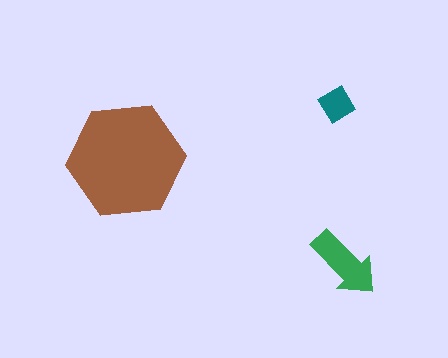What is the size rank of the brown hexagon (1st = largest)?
1st.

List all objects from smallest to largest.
The teal diamond, the green arrow, the brown hexagon.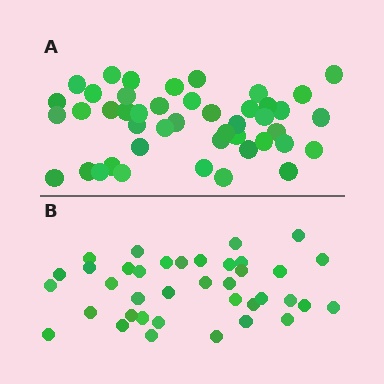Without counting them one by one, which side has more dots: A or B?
Region A (the top region) has more dots.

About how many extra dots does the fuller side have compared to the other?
Region A has roughly 8 or so more dots than region B.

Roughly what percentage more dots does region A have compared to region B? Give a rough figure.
About 20% more.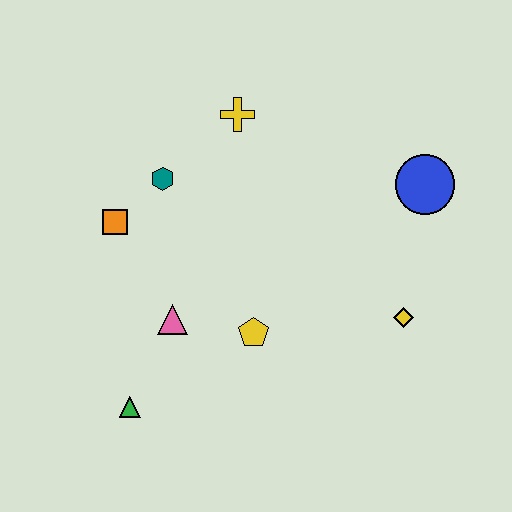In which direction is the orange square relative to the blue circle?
The orange square is to the left of the blue circle.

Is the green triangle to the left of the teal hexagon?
Yes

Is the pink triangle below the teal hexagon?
Yes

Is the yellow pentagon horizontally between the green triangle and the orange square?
No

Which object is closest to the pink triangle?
The yellow pentagon is closest to the pink triangle.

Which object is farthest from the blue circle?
The green triangle is farthest from the blue circle.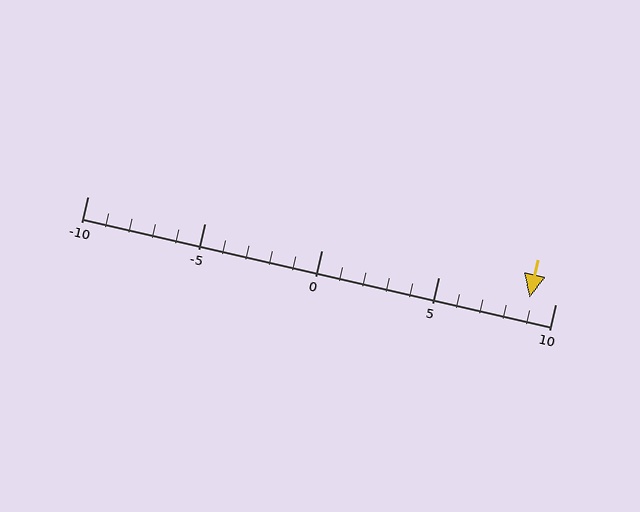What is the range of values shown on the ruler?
The ruler shows values from -10 to 10.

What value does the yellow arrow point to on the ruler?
The yellow arrow points to approximately 9.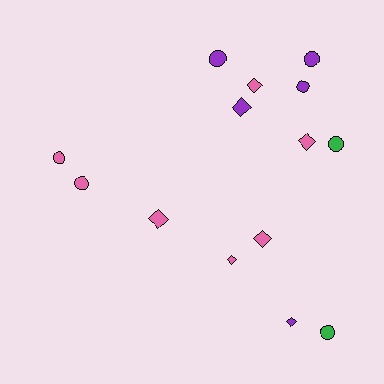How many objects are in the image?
There are 14 objects.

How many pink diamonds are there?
There are 5 pink diamonds.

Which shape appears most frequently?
Circle, with 7 objects.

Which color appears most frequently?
Pink, with 7 objects.